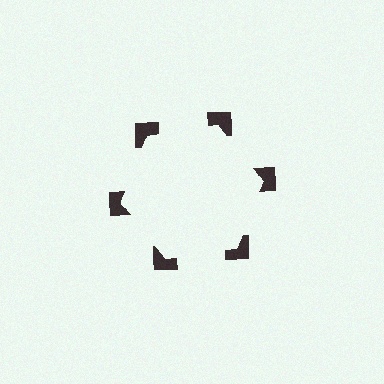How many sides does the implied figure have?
6 sides.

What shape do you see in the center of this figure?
An illusory hexagon — its edges are inferred from the aligned wedge cuts in the notched squares, not physically drawn.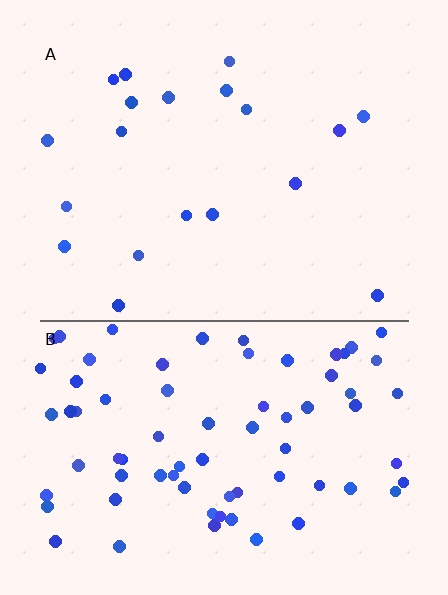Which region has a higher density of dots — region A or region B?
B (the bottom).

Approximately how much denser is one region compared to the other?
Approximately 3.8× — region B over region A.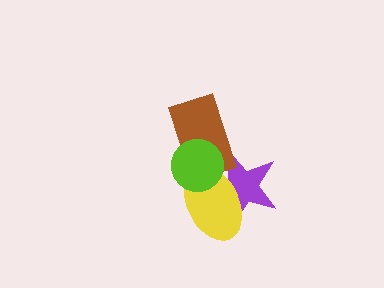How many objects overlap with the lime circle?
3 objects overlap with the lime circle.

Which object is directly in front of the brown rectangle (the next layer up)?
The yellow ellipse is directly in front of the brown rectangle.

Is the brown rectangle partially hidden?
Yes, it is partially covered by another shape.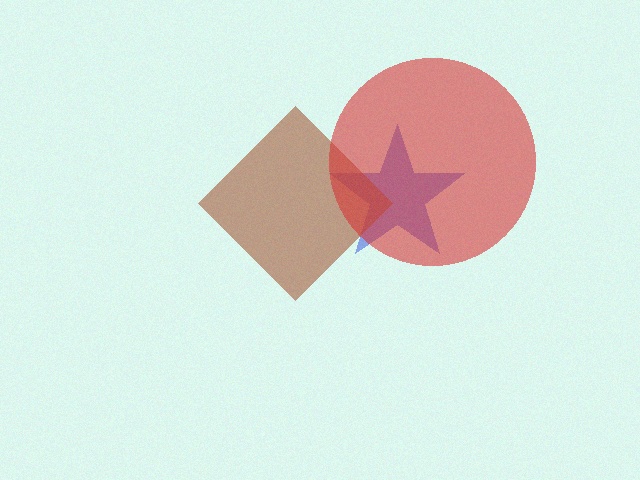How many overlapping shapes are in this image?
There are 3 overlapping shapes in the image.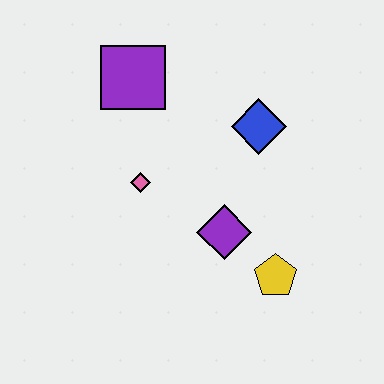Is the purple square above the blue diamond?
Yes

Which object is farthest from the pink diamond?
The yellow pentagon is farthest from the pink diamond.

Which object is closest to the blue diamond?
The purple diamond is closest to the blue diamond.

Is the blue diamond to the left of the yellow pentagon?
Yes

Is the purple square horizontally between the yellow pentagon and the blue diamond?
No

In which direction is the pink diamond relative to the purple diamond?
The pink diamond is to the left of the purple diamond.